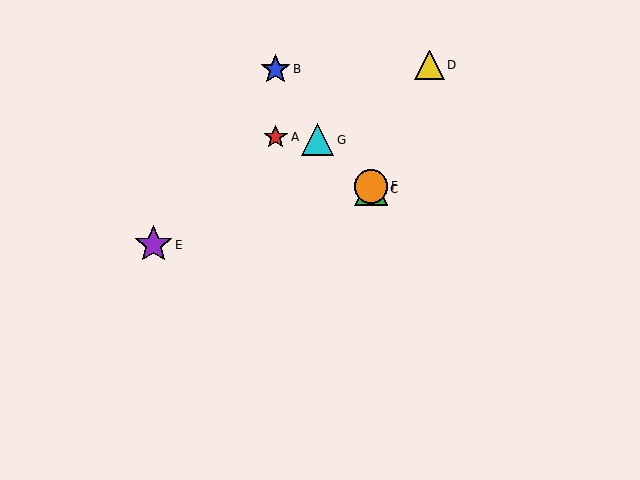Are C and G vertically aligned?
No, C is at x≈371 and G is at x≈318.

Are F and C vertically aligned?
Yes, both are at x≈371.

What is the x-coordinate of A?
Object A is at x≈276.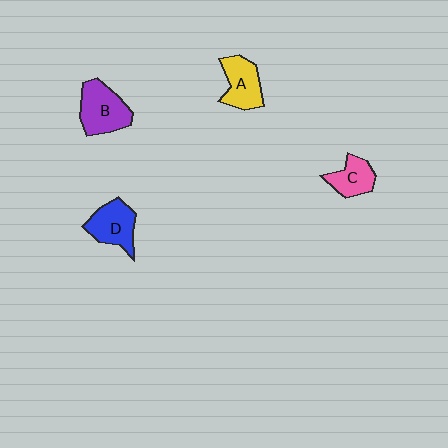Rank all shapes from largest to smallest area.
From largest to smallest: B (purple), D (blue), A (yellow), C (pink).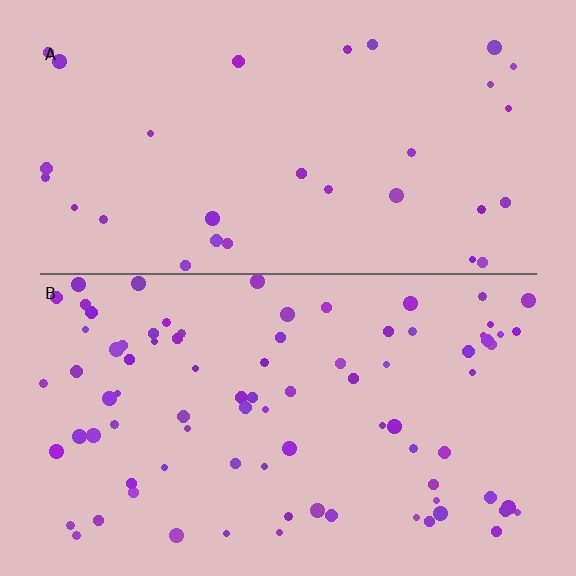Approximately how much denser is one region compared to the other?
Approximately 2.7× — region B over region A.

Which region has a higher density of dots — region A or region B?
B (the bottom).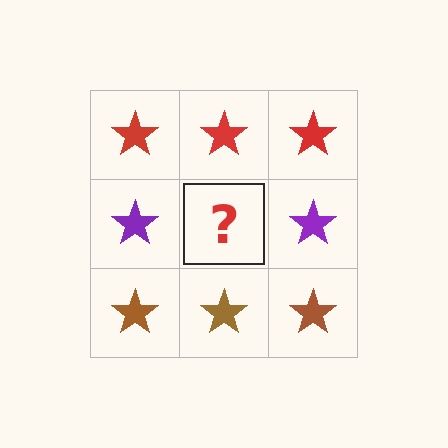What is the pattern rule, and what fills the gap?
The rule is that each row has a consistent color. The gap should be filled with a purple star.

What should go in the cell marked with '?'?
The missing cell should contain a purple star.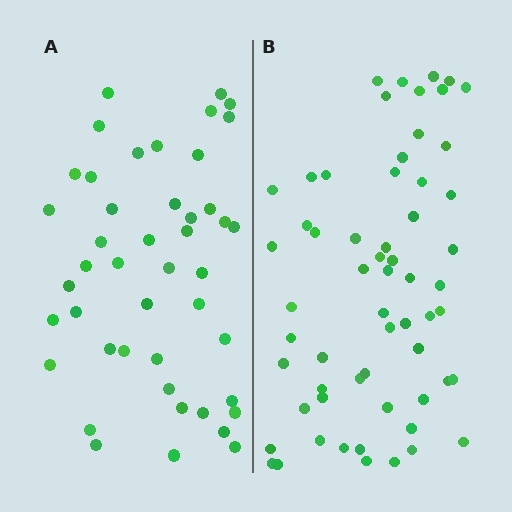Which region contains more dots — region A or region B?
Region B (the right region) has more dots.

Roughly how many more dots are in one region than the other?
Region B has approximately 15 more dots than region A.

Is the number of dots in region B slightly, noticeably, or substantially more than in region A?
Region B has noticeably more, but not dramatically so. The ratio is roughly 1.3 to 1.